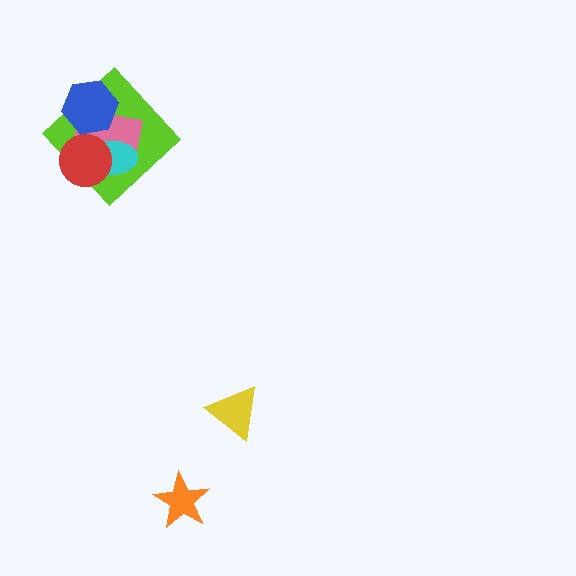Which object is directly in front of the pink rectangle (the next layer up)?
The cyan ellipse is directly in front of the pink rectangle.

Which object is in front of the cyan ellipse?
The red circle is in front of the cyan ellipse.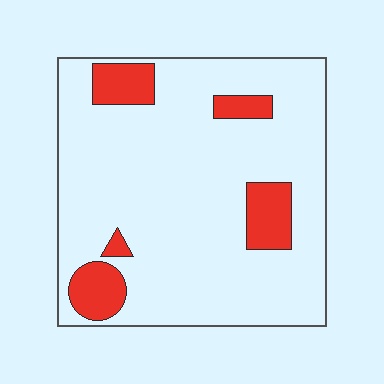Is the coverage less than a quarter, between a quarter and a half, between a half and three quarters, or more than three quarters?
Less than a quarter.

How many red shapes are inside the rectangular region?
5.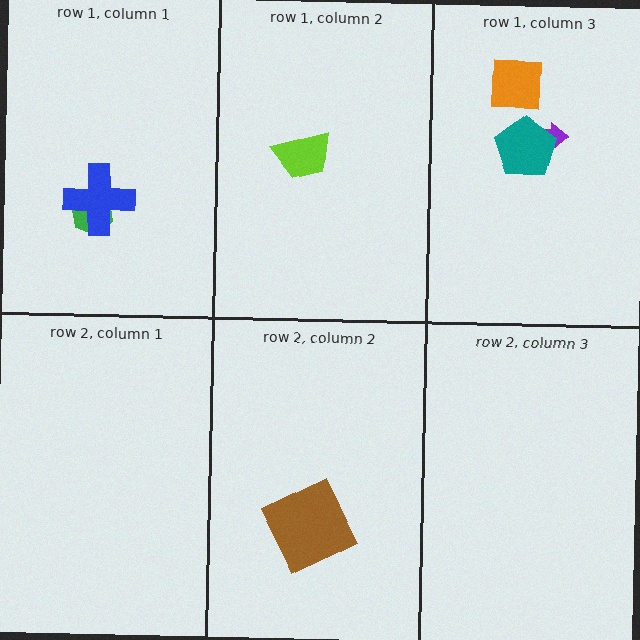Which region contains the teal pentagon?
The row 1, column 3 region.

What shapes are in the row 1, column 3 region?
The purple arrow, the orange square, the teal pentagon.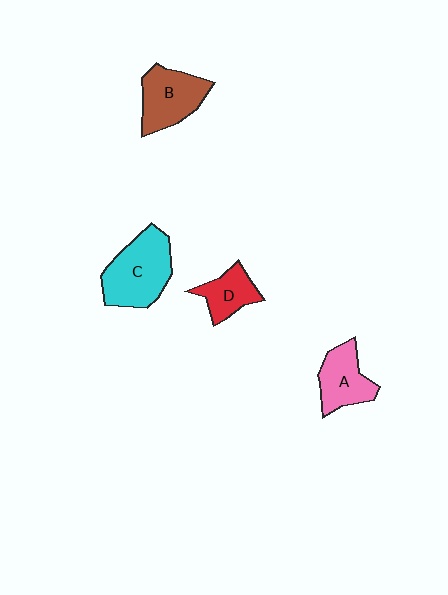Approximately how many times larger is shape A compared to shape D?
Approximately 1.3 times.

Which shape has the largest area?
Shape C (cyan).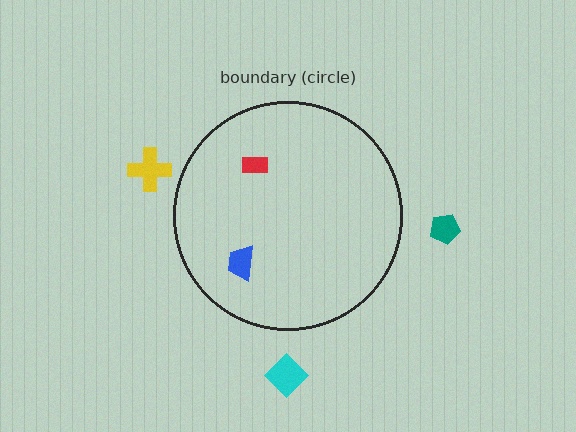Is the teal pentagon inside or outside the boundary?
Outside.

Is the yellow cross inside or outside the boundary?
Outside.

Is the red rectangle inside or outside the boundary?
Inside.